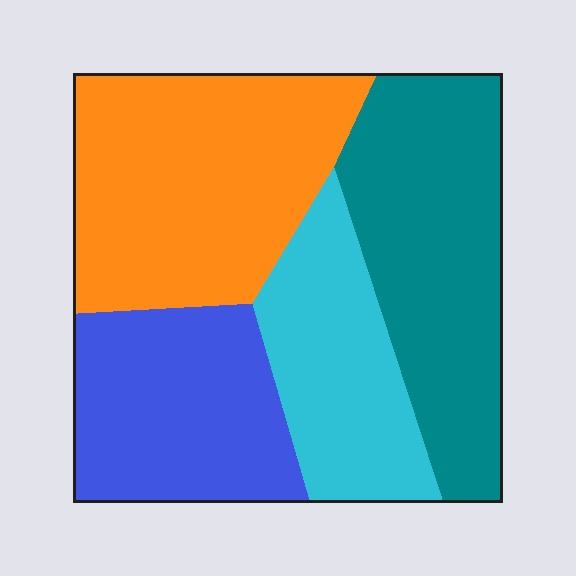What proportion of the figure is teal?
Teal covers roughly 30% of the figure.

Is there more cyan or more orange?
Orange.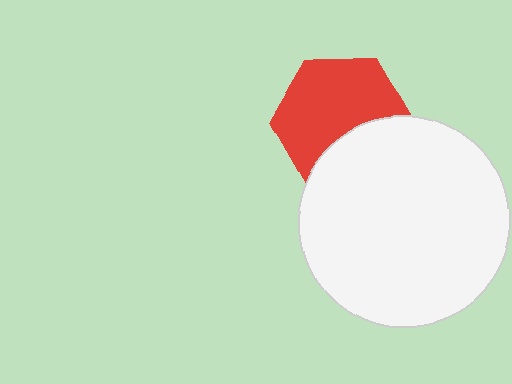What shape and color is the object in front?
The object in front is a white circle.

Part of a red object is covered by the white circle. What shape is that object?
It is a hexagon.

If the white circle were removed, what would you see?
You would see the complete red hexagon.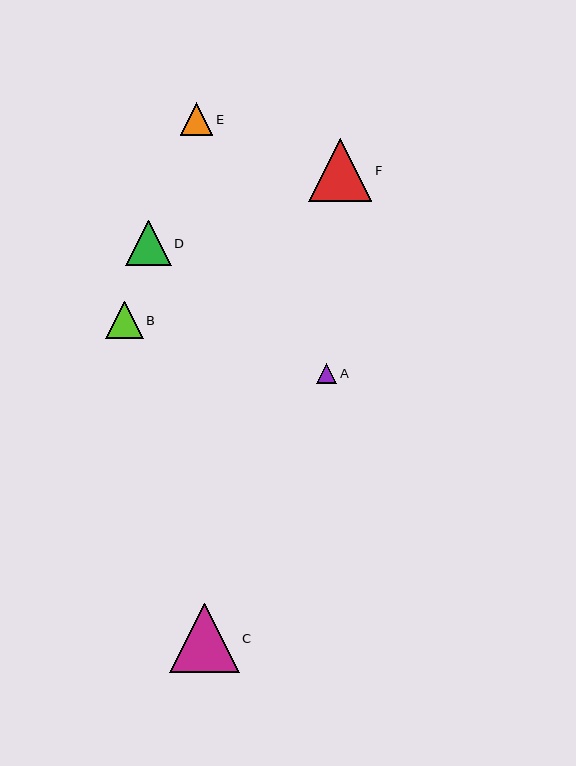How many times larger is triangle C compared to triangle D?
Triangle C is approximately 1.5 times the size of triangle D.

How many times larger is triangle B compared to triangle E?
Triangle B is approximately 1.2 times the size of triangle E.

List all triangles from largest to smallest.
From largest to smallest: C, F, D, B, E, A.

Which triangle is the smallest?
Triangle A is the smallest with a size of approximately 20 pixels.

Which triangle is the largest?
Triangle C is the largest with a size of approximately 70 pixels.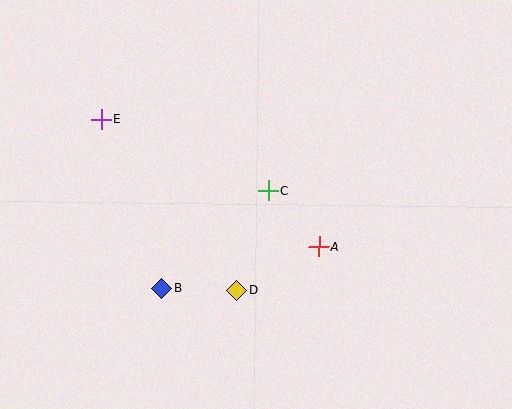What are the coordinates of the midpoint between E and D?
The midpoint between E and D is at (169, 205).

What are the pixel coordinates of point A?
Point A is at (319, 246).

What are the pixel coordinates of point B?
Point B is at (162, 288).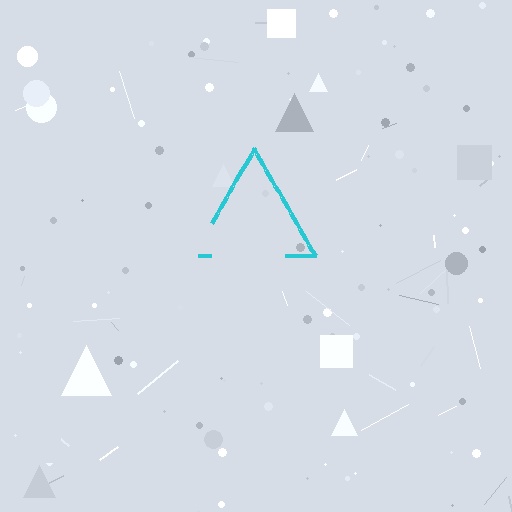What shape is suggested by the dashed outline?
The dashed outline suggests a triangle.